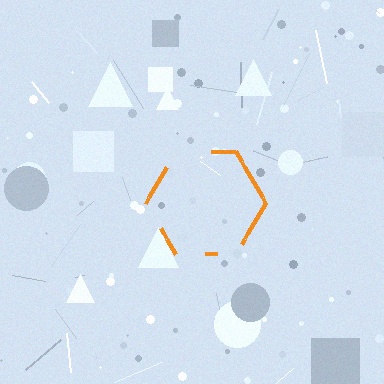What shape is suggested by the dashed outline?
The dashed outline suggests a hexagon.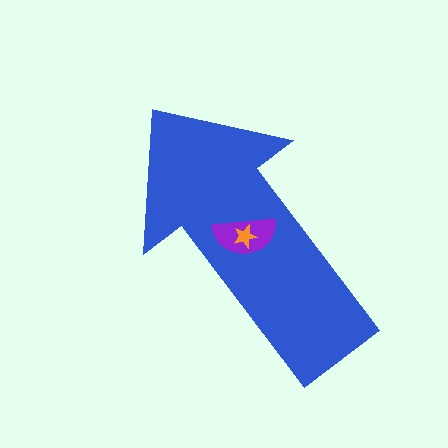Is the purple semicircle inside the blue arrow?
Yes.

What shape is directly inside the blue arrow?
The purple semicircle.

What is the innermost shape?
The orange star.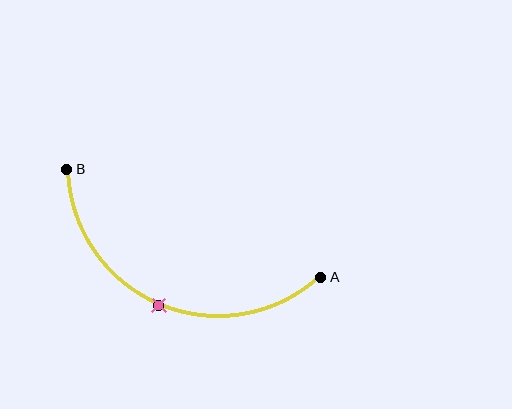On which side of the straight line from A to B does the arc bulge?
The arc bulges below the straight line connecting A and B.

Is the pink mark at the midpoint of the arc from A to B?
Yes. The pink mark lies on the arc at equal arc-length from both A and B — it is the arc midpoint.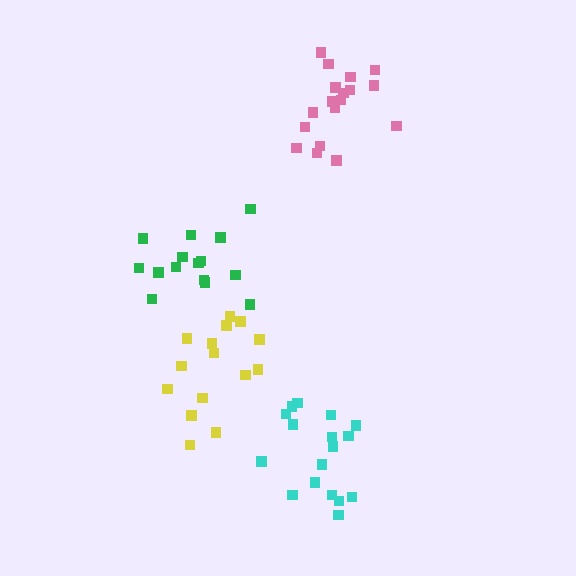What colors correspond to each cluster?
The clusters are colored: pink, yellow, cyan, green.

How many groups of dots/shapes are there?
There are 4 groups.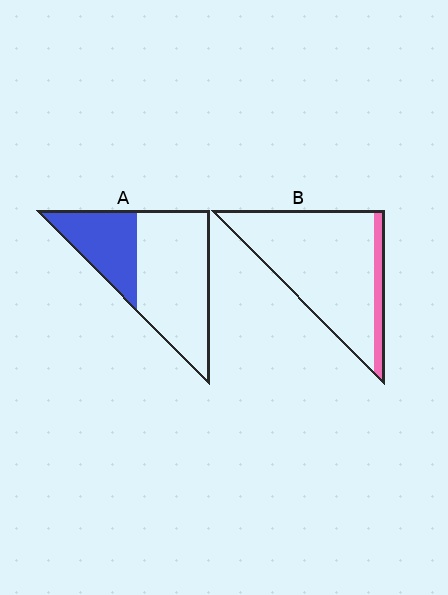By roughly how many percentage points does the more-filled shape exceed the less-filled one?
By roughly 20 percentage points (A over B).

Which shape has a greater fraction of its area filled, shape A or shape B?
Shape A.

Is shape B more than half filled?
No.